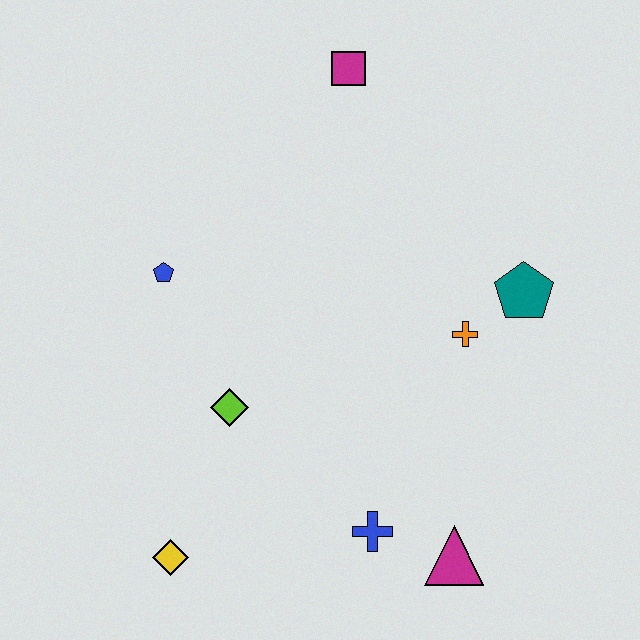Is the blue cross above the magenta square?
No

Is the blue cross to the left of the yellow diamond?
No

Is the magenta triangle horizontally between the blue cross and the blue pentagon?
No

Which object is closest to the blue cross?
The magenta triangle is closest to the blue cross.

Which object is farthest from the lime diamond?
The magenta square is farthest from the lime diamond.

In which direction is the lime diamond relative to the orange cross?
The lime diamond is to the left of the orange cross.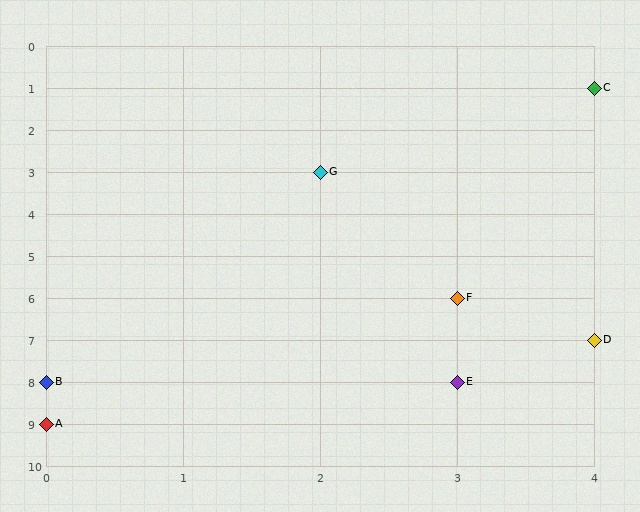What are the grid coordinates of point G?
Point G is at grid coordinates (2, 3).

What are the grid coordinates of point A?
Point A is at grid coordinates (0, 9).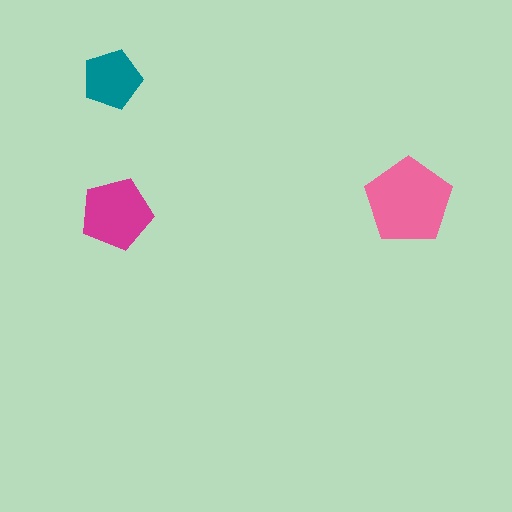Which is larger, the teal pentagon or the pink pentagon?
The pink one.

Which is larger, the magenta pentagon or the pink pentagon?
The pink one.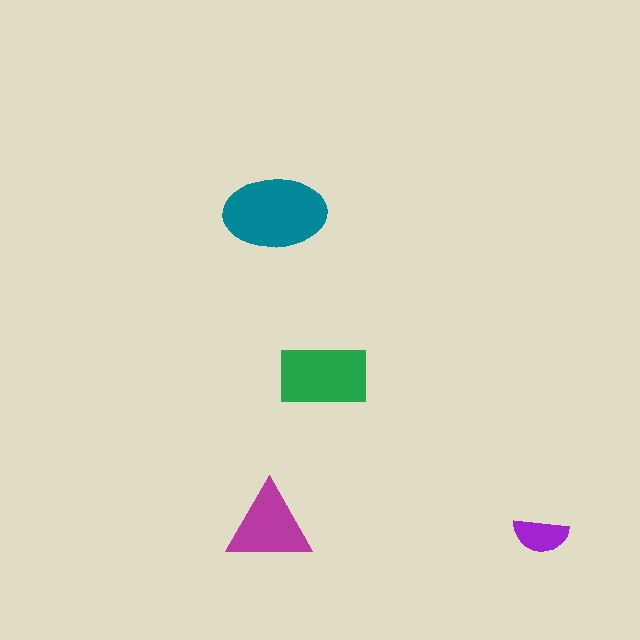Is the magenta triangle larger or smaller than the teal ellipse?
Smaller.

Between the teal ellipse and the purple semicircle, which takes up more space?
The teal ellipse.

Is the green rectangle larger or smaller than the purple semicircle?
Larger.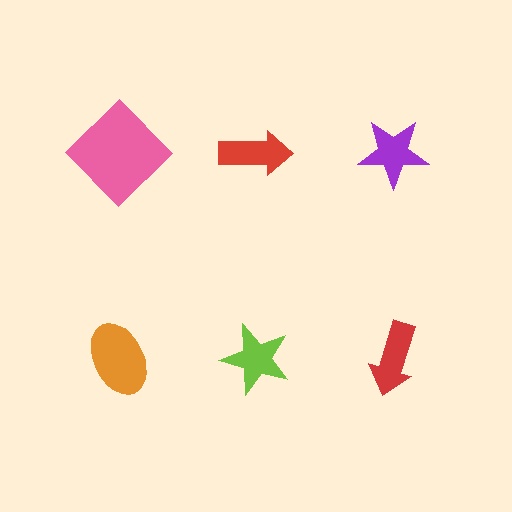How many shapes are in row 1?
3 shapes.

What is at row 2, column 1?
An orange ellipse.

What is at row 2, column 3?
A red arrow.